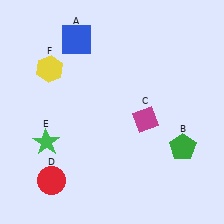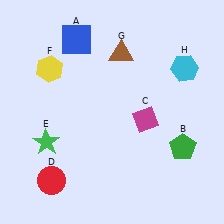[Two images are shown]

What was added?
A brown triangle (G), a cyan hexagon (H) were added in Image 2.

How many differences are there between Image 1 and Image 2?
There are 2 differences between the two images.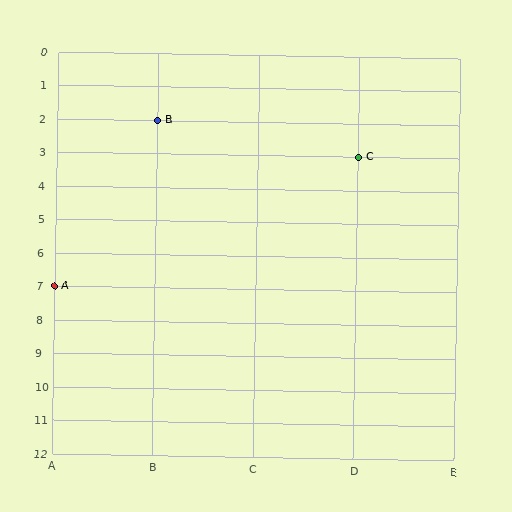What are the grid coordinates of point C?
Point C is at grid coordinates (D, 3).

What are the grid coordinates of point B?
Point B is at grid coordinates (B, 2).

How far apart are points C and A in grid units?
Points C and A are 3 columns and 4 rows apart (about 5.0 grid units diagonally).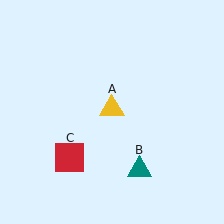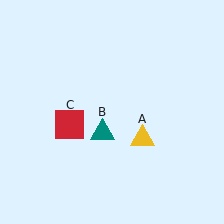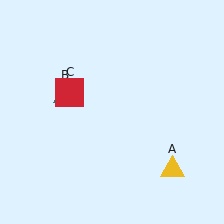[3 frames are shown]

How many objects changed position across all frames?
3 objects changed position: yellow triangle (object A), teal triangle (object B), red square (object C).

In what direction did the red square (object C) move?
The red square (object C) moved up.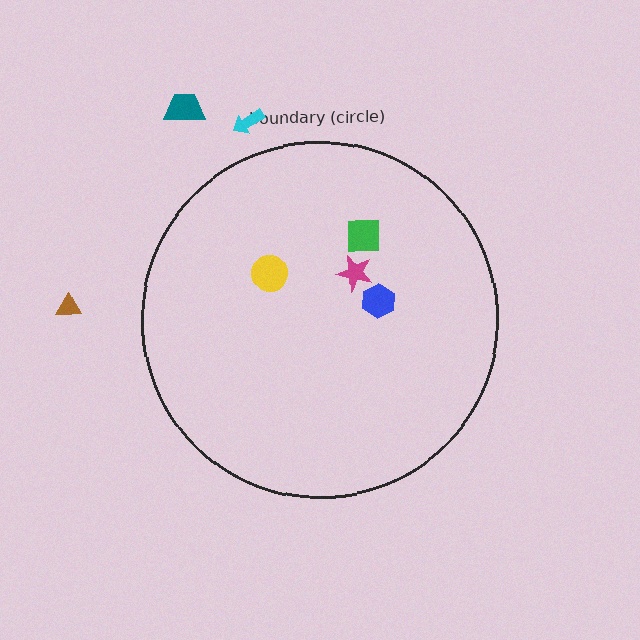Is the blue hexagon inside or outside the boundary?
Inside.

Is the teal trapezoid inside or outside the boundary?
Outside.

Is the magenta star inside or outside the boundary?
Inside.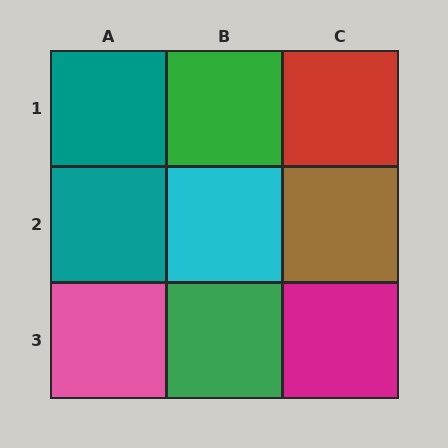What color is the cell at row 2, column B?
Cyan.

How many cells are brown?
1 cell is brown.